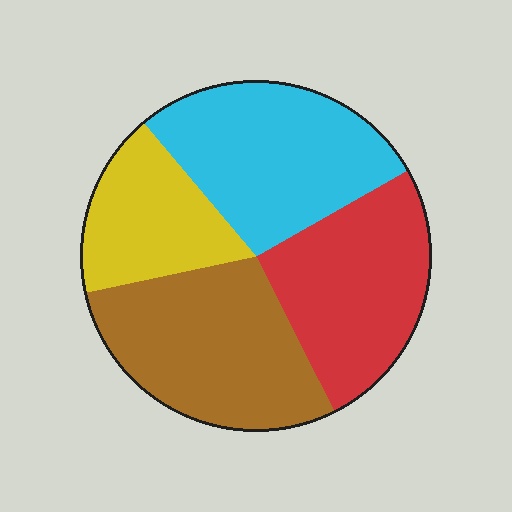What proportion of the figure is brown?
Brown covers around 30% of the figure.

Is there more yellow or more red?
Red.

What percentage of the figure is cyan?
Cyan covers 28% of the figure.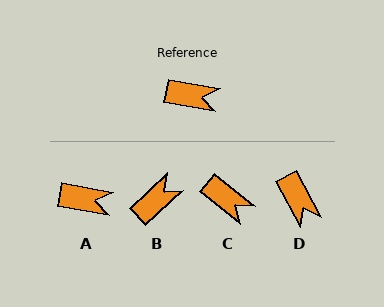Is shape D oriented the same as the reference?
No, it is off by about 52 degrees.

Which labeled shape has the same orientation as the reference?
A.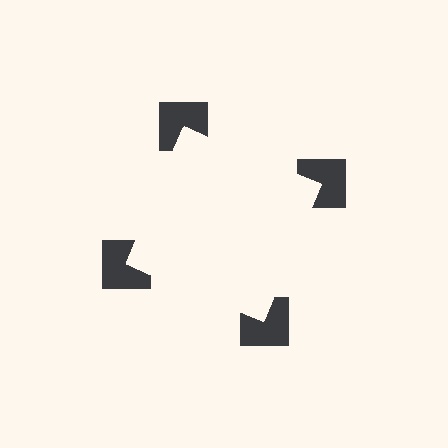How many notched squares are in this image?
There are 4 — one at each vertex of the illusory square.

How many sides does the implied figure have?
4 sides.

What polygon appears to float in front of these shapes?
An illusory square — its edges are inferred from the aligned wedge cuts in the notched squares, not physically drawn.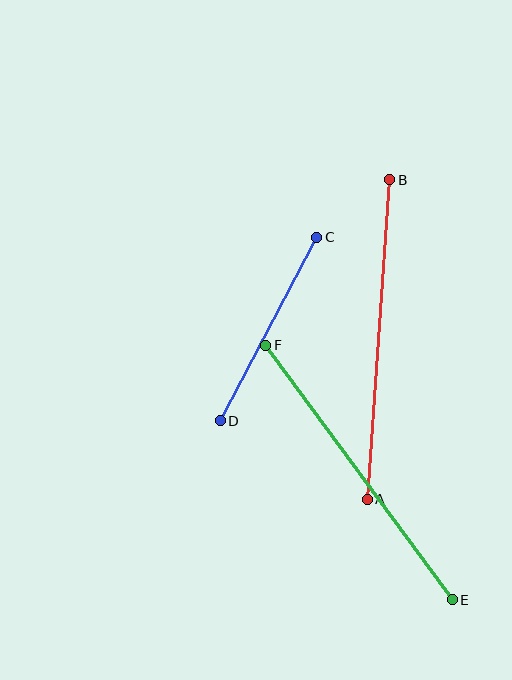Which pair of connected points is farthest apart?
Points A and B are farthest apart.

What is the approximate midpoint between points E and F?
The midpoint is at approximately (359, 472) pixels.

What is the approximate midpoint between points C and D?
The midpoint is at approximately (268, 329) pixels.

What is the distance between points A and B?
The distance is approximately 320 pixels.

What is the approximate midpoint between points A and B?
The midpoint is at approximately (378, 340) pixels.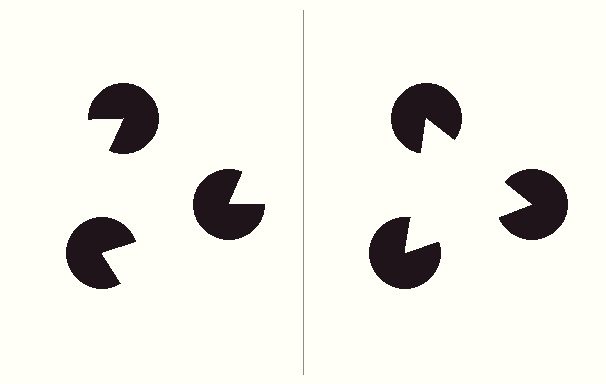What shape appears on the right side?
An illusory triangle.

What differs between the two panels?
The pac-man discs are positioned identically on both sides; only the wedge orientations differ. On the right they align to a triangle; on the left they are misaligned.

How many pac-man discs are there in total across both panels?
6 — 3 on each side.